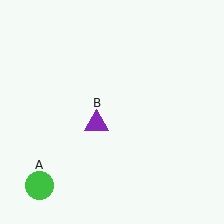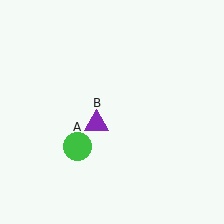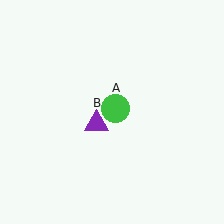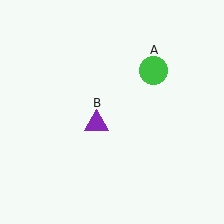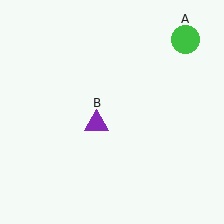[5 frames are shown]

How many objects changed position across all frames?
1 object changed position: green circle (object A).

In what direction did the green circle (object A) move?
The green circle (object A) moved up and to the right.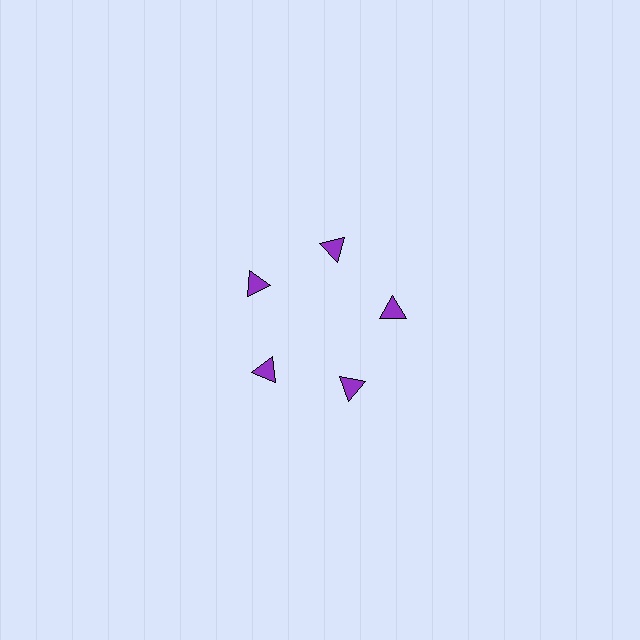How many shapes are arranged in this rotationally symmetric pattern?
There are 5 shapes, arranged in 5 groups of 1.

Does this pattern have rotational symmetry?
Yes, this pattern has 5-fold rotational symmetry. It looks the same after rotating 72 degrees around the center.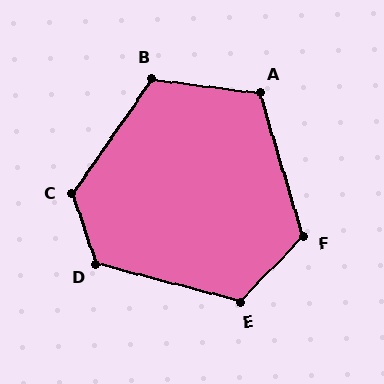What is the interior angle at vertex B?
Approximately 117 degrees (obtuse).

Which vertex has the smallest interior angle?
A, at approximately 114 degrees.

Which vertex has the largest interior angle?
C, at approximately 126 degrees.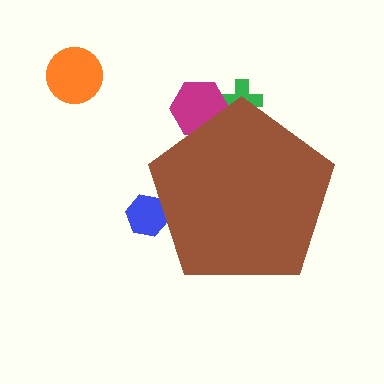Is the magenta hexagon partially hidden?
Yes, the magenta hexagon is partially hidden behind the brown pentagon.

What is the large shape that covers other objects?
A brown pentagon.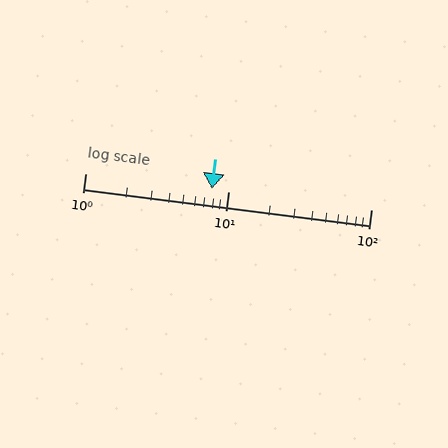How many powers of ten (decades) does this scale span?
The scale spans 2 decades, from 1 to 100.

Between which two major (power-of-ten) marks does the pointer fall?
The pointer is between 1 and 10.